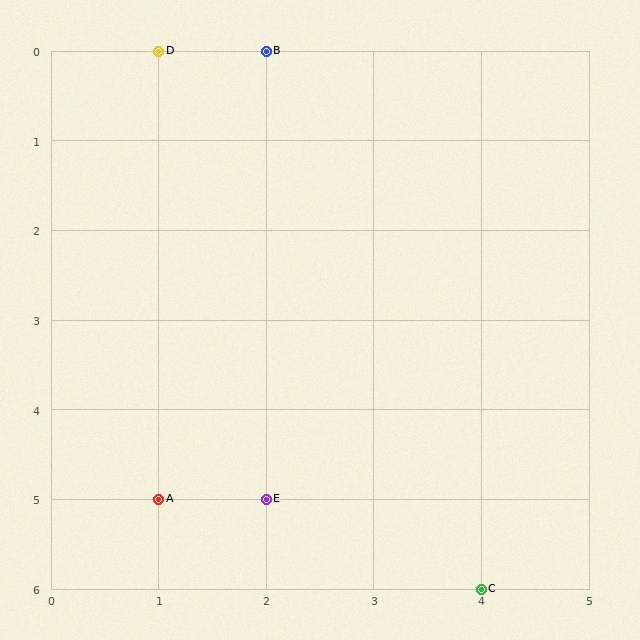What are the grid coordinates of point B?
Point B is at grid coordinates (2, 0).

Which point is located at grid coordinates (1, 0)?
Point D is at (1, 0).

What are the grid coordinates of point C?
Point C is at grid coordinates (4, 6).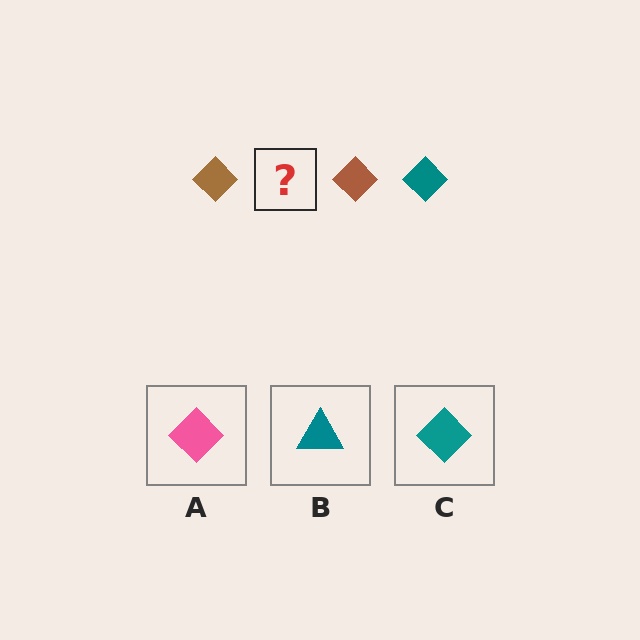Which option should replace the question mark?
Option C.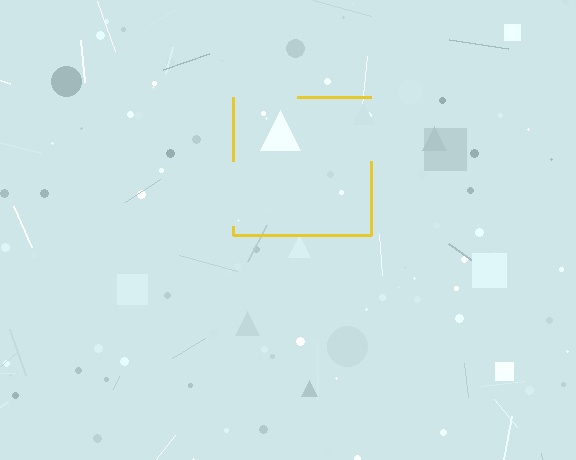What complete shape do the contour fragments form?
The contour fragments form a square.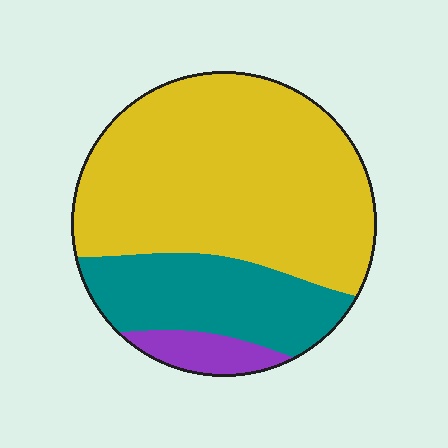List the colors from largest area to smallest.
From largest to smallest: yellow, teal, purple.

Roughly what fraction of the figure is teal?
Teal takes up between a quarter and a half of the figure.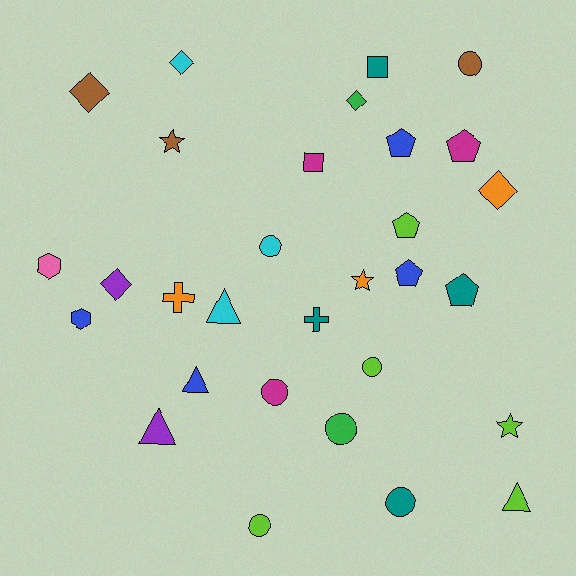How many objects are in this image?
There are 30 objects.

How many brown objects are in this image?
There are 3 brown objects.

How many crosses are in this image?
There are 2 crosses.